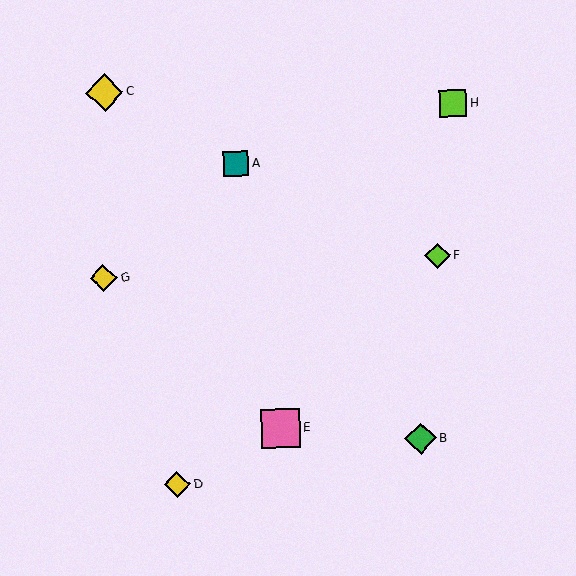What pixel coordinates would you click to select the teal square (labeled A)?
Click at (236, 163) to select the teal square A.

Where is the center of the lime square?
The center of the lime square is at (453, 103).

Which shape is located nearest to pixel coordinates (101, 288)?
The yellow diamond (labeled G) at (103, 278) is nearest to that location.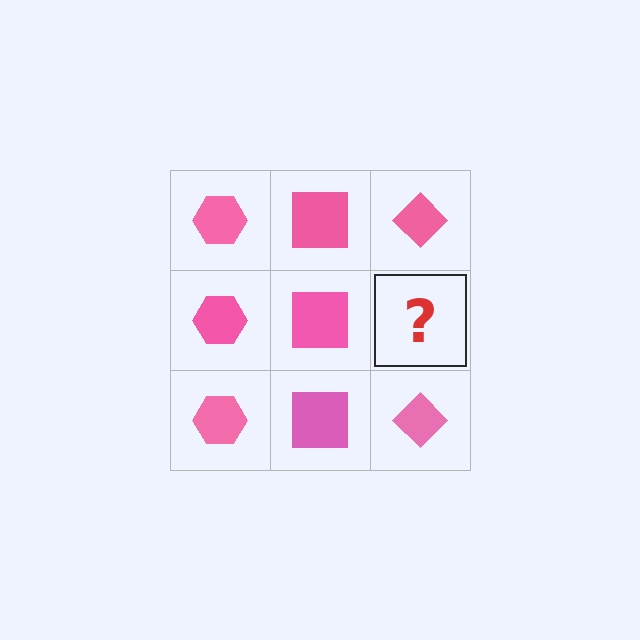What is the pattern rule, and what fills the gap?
The rule is that each column has a consistent shape. The gap should be filled with a pink diamond.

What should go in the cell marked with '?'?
The missing cell should contain a pink diamond.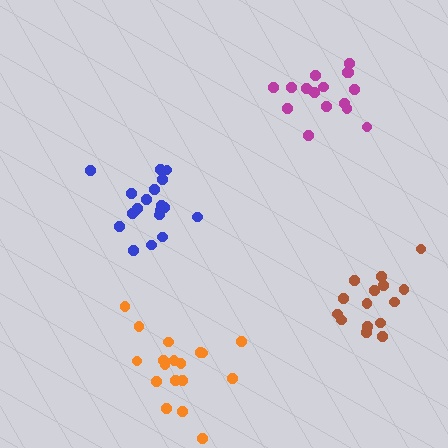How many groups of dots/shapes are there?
There are 4 groups.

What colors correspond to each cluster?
The clusters are colored: brown, orange, blue, magenta.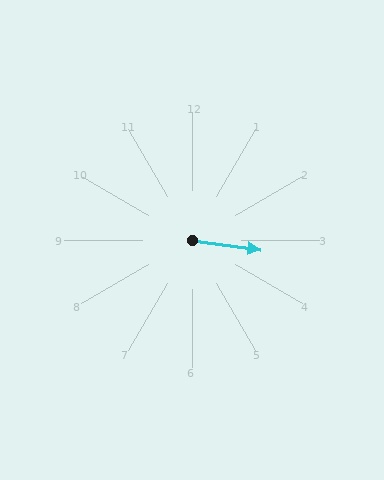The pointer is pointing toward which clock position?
Roughly 3 o'clock.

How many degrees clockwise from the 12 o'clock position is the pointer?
Approximately 98 degrees.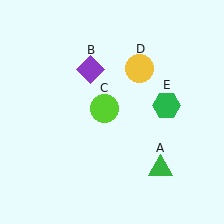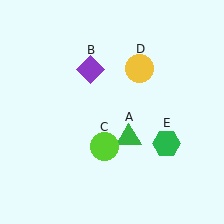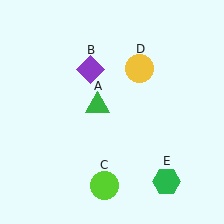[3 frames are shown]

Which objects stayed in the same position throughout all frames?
Purple diamond (object B) and yellow circle (object D) remained stationary.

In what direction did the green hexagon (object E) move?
The green hexagon (object E) moved down.